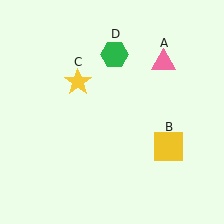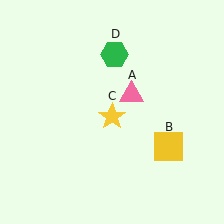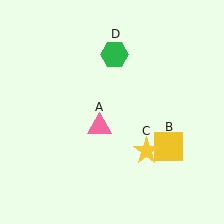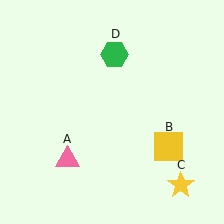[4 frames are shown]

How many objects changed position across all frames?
2 objects changed position: pink triangle (object A), yellow star (object C).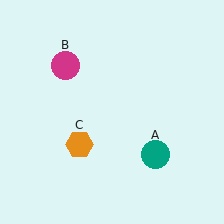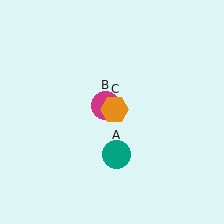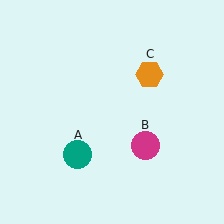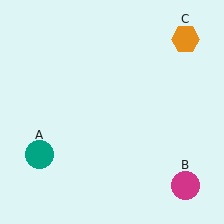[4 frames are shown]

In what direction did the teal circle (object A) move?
The teal circle (object A) moved left.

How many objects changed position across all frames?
3 objects changed position: teal circle (object A), magenta circle (object B), orange hexagon (object C).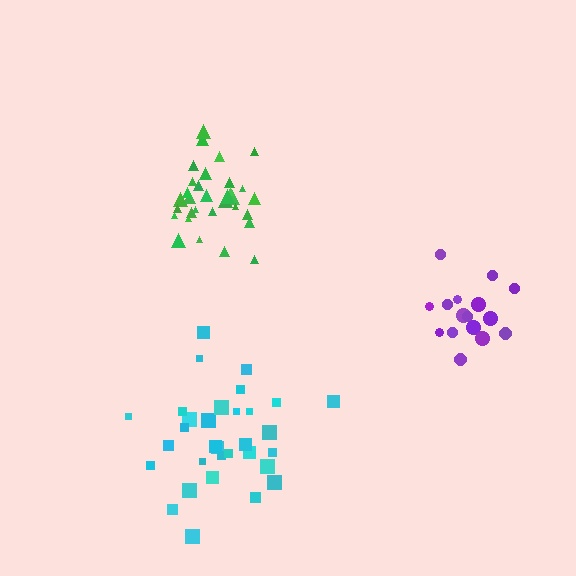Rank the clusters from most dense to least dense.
green, purple, cyan.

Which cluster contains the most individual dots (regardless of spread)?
Cyan (32).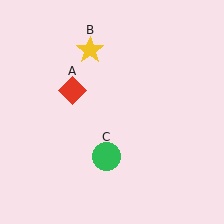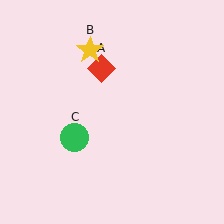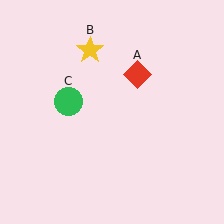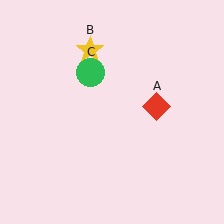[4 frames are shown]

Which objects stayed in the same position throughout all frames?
Yellow star (object B) remained stationary.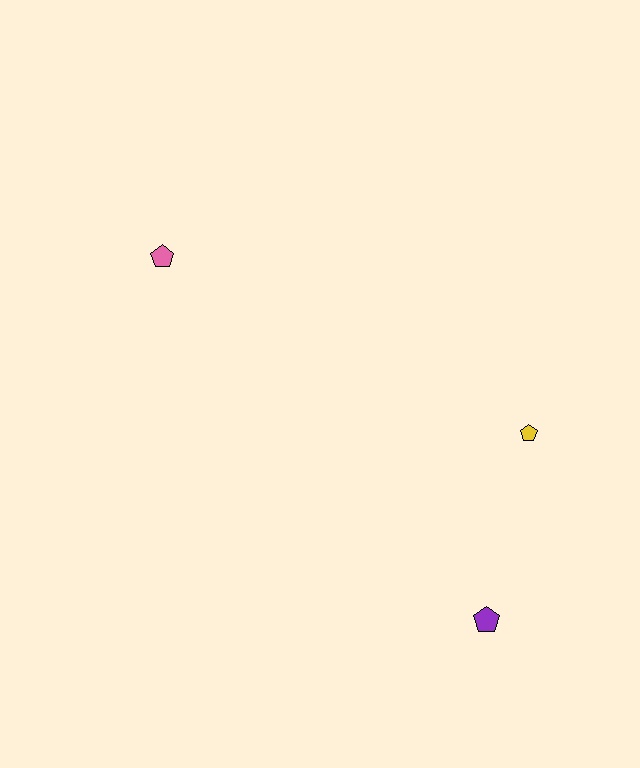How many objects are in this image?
There are 3 objects.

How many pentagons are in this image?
There are 3 pentagons.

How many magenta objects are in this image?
There are no magenta objects.